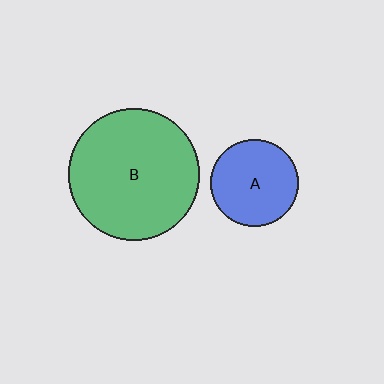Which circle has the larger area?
Circle B (green).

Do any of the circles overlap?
No, none of the circles overlap.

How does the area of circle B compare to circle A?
Approximately 2.3 times.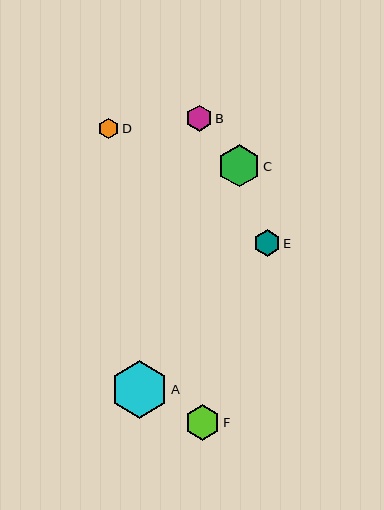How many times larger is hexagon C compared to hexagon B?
Hexagon C is approximately 1.6 times the size of hexagon B.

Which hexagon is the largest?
Hexagon A is the largest with a size of approximately 58 pixels.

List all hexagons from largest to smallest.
From largest to smallest: A, C, F, E, B, D.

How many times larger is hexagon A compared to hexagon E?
Hexagon A is approximately 2.2 times the size of hexagon E.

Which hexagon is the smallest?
Hexagon D is the smallest with a size of approximately 20 pixels.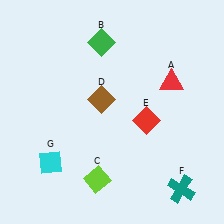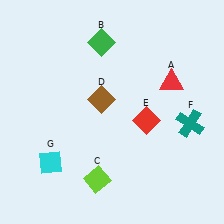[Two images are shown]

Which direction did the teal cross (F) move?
The teal cross (F) moved up.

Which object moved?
The teal cross (F) moved up.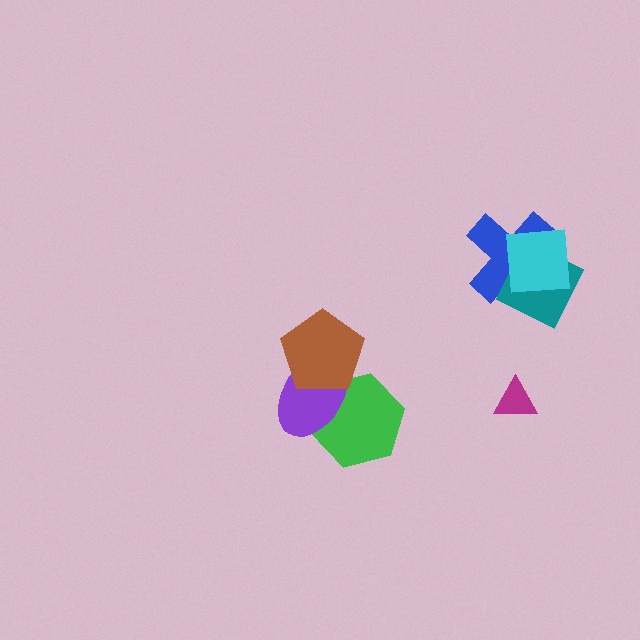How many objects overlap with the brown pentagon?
2 objects overlap with the brown pentagon.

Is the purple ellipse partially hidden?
Yes, it is partially covered by another shape.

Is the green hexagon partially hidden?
Yes, it is partially covered by another shape.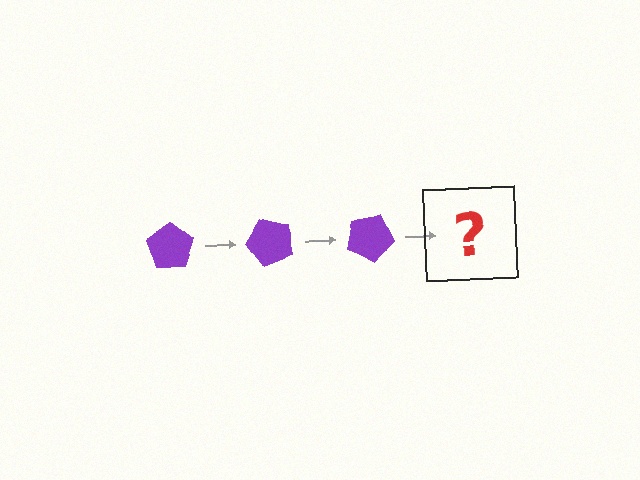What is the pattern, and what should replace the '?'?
The pattern is that the pentagon rotates 50 degrees each step. The '?' should be a purple pentagon rotated 150 degrees.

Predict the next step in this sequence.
The next step is a purple pentagon rotated 150 degrees.